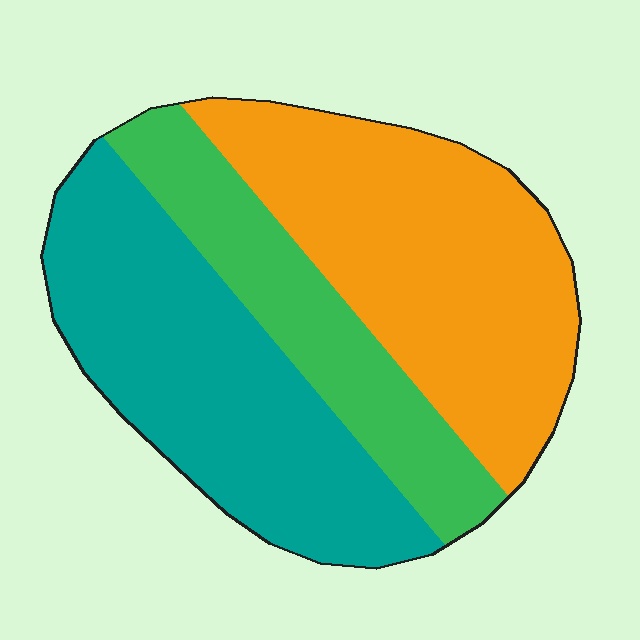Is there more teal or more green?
Teal.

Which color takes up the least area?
Green, at roughly 20%.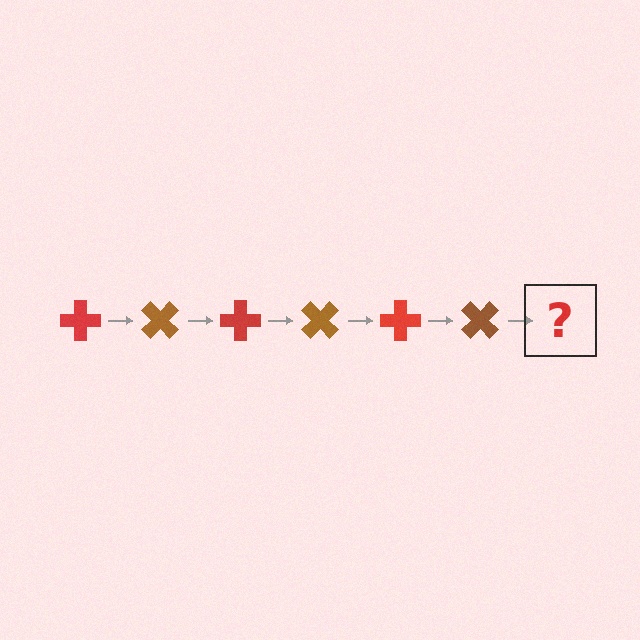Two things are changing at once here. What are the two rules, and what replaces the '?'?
The two rules are that it rotates 45 degrees each step and the color cycles through red and brown. The '?' should be a red cross, rotated 270 degrees from the start.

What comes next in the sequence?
The next element should be a red cross, rotated 270 degrees from the start.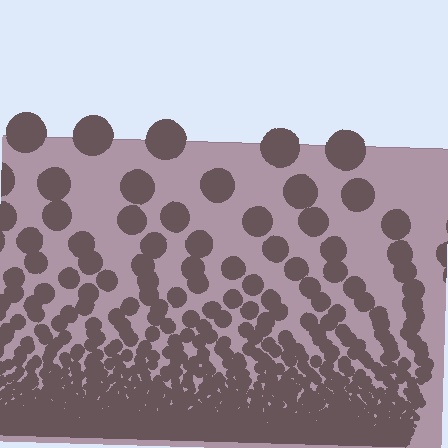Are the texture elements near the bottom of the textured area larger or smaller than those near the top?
Smaller. The gradient is inverted — elements near the bottom are smaller and denser.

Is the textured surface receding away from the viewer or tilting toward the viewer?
The surface appears to tilt toward the viewer. Texture elements get larger and sparser toward the top.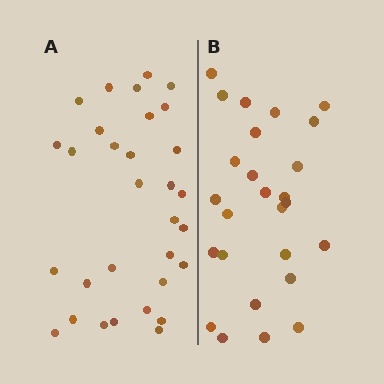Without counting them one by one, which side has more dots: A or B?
Region A (the left region) has more dots.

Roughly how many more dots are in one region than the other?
Region A has about 5 more dots than region B.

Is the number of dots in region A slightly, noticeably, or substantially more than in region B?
Region A has only slightly more — the two regions are fairly close. The ratio is roughly 1.2 to 1.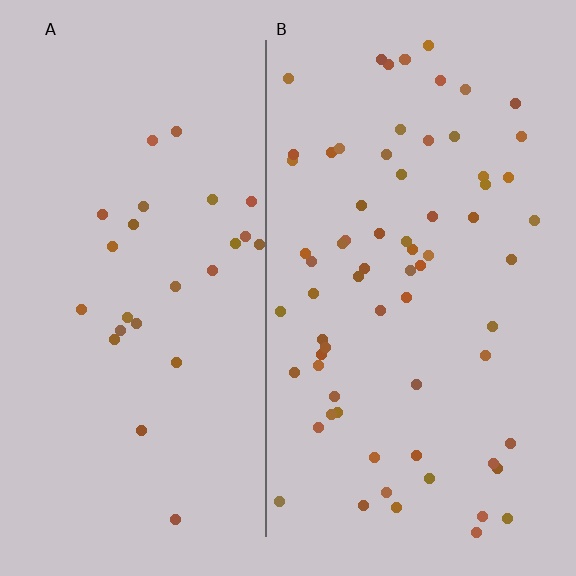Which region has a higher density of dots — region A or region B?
B (the right).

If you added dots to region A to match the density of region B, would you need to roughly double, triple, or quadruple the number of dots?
Approximately triple.